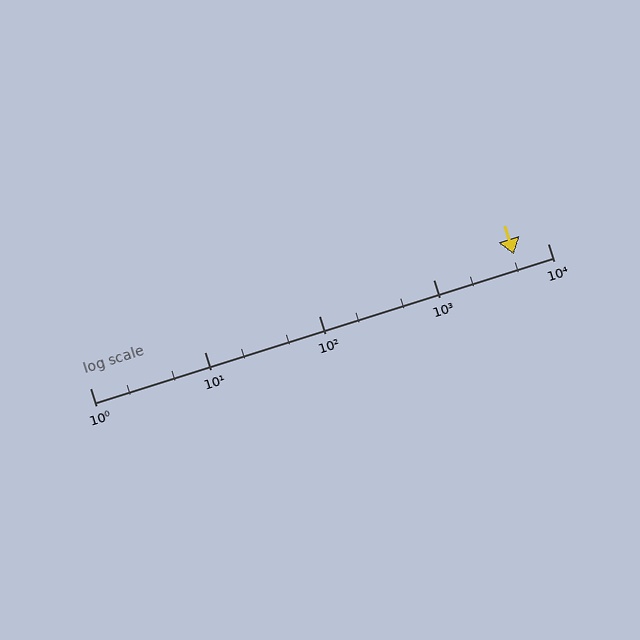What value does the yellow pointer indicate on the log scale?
The pointer indicates approximately 5100.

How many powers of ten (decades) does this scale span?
The scale spans 4 decades, from 1 to 10000.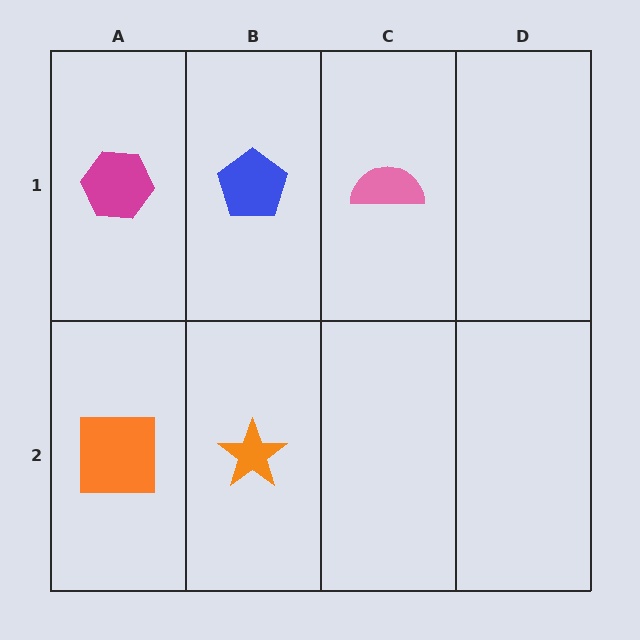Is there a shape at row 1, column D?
No, that cell is empty.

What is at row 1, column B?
A blue pentagon.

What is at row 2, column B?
An orange star.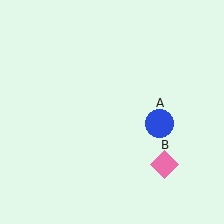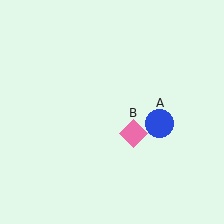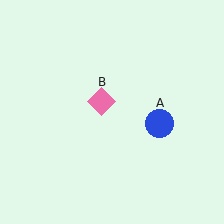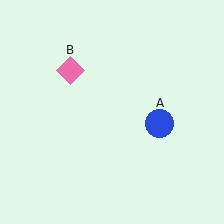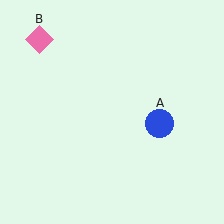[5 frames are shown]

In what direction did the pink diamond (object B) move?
The pink diamond (object B) moved up and to the left.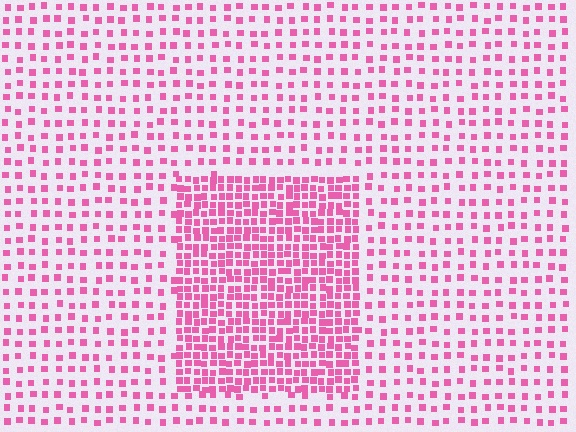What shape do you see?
I see a rectangle.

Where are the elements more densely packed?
The elements are more densely packed inside the rectangle boundary.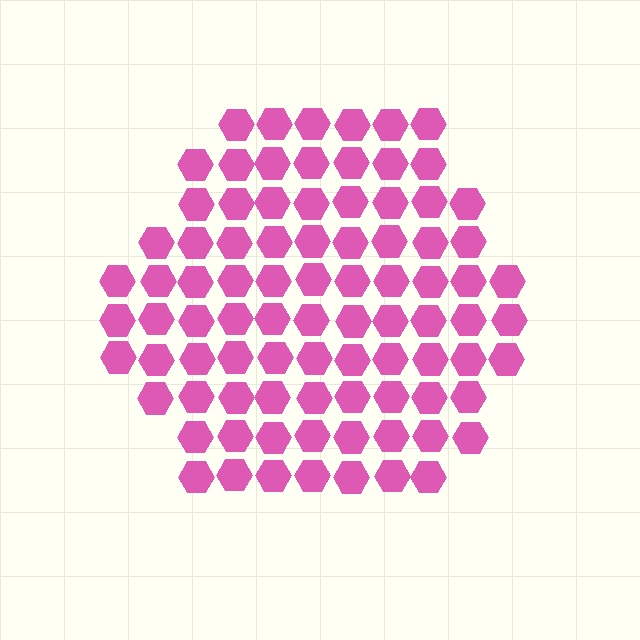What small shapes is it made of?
It is made of small hexagons.